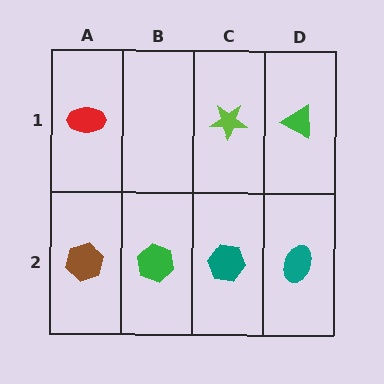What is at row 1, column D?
A green triangle.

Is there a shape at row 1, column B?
No, that cell is empty.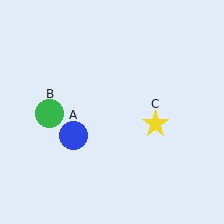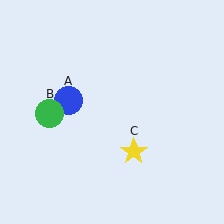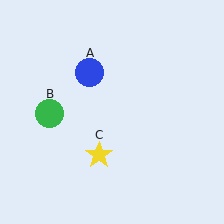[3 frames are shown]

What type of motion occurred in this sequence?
The blue circle (object A), yellow star (object C) rotated clockwise around the center of the scene.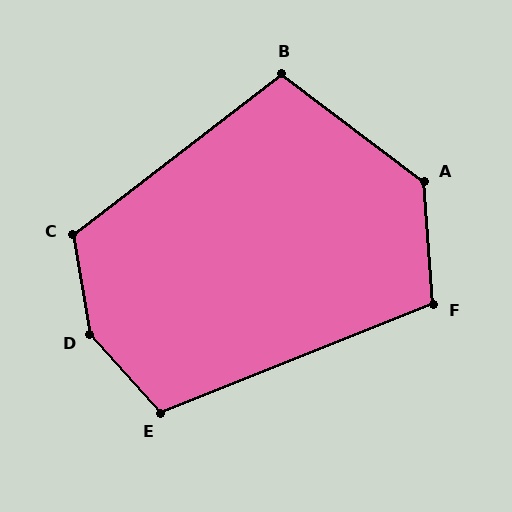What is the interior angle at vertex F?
Approximately 107 degrees (obtuse).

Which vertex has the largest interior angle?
D, at approximately 147 degrees.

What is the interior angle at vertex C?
Approximately 119 degrees (obtuse).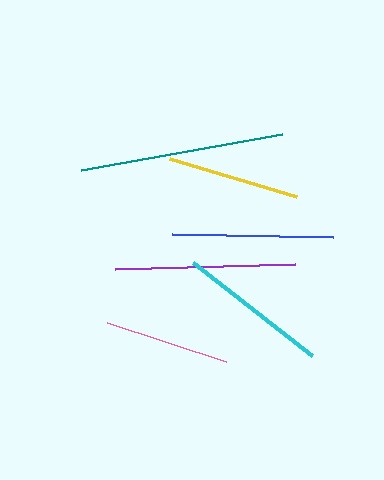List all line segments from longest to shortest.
From longest to shortest: teal, purple, blue, cyan, yellow, pink.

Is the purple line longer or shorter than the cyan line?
The purple line is longer than the cyan line.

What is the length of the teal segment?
The teal segment is approximately 204 pixels long.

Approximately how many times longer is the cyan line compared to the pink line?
The cyan line is approximately 1.2 times the length of the pink line.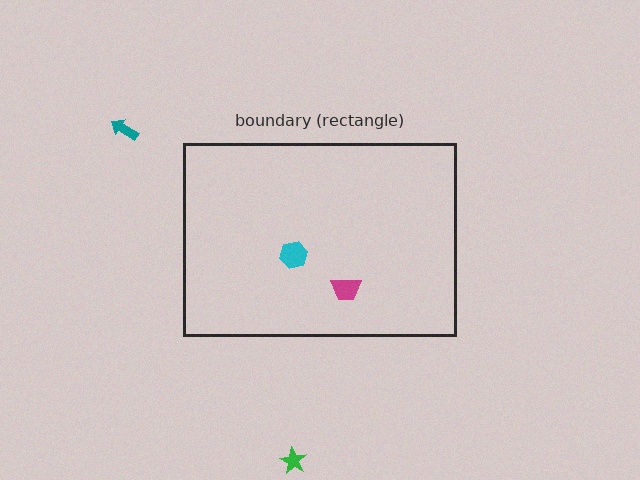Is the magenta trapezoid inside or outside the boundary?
Inside.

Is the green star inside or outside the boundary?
Outside.